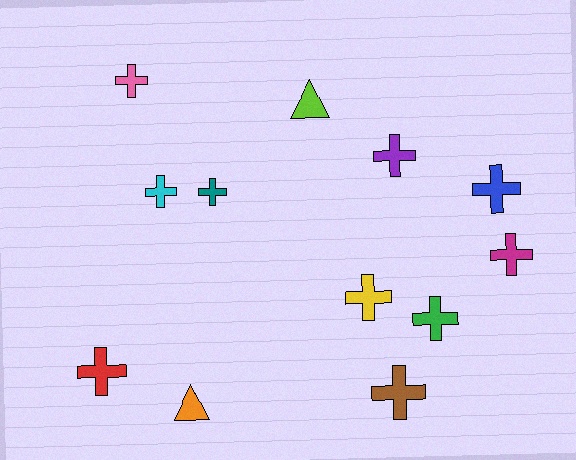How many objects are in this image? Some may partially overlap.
There are 12 objects.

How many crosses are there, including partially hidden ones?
There are 10 crosses.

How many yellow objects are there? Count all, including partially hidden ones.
There is 1 yellow object.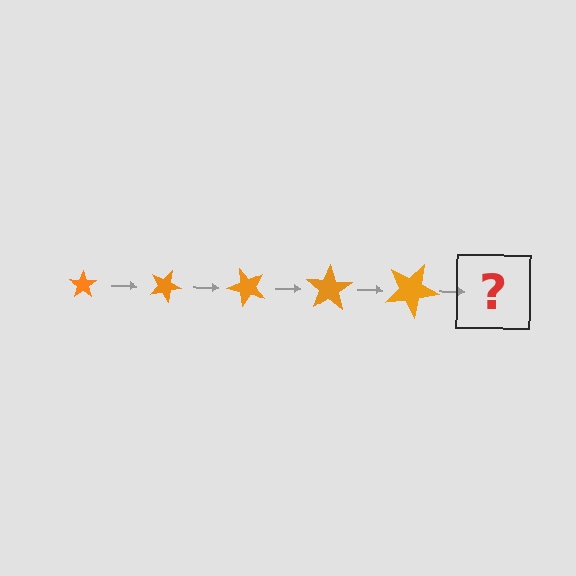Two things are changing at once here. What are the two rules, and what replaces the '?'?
The two rules are that the star grows larger each step and it rotates 25 degrees each step. The '?' should be a star, larger than the previous one and rotated 125 degrees from the start.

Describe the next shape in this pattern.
It should be a star, larger than the previous one and rotated 125 degrees from the start.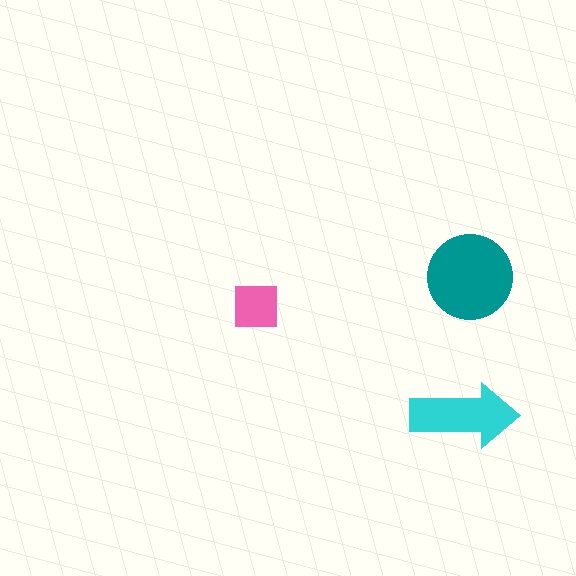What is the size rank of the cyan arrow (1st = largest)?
2nd.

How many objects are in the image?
There are 3 objects in the image.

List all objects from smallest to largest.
The pink square, the cyan arrow, the teal circle.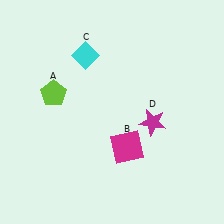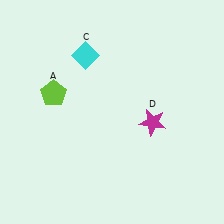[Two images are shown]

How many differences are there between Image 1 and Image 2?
There is 1 difference between the two images.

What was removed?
The magenta square (B) was removed in Image 2.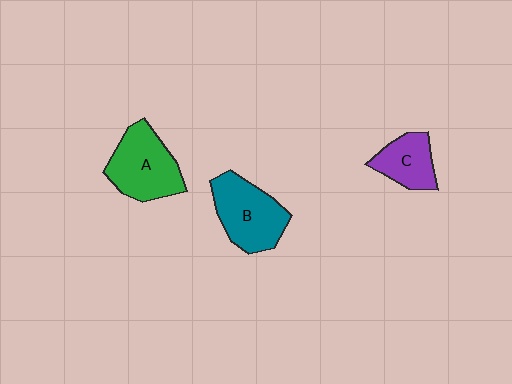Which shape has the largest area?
Shape A (green).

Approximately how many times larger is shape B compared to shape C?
Approximately 1.5 times.